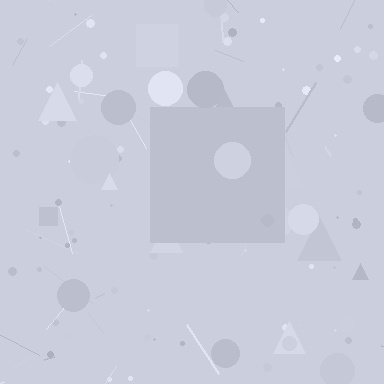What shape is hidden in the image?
A square is hidden in the image.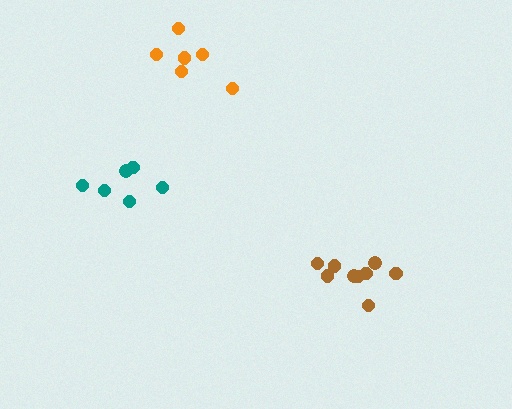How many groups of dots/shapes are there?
There are 3 groups.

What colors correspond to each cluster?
The clusters are colored: orange, brown, teal.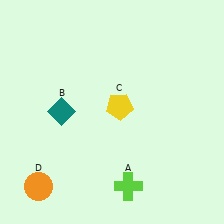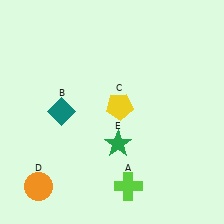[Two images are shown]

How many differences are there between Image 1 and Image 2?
There is 1 difference between the two images.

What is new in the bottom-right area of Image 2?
A green star (E) was added in the bottom-right area of Image 2.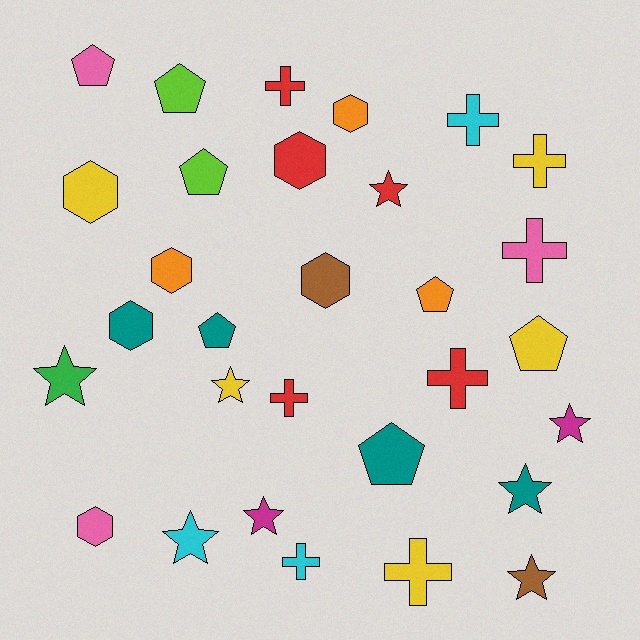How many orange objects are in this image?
There are 3 orange objects.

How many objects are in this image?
There are 30 objects.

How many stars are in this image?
There are 8 stars.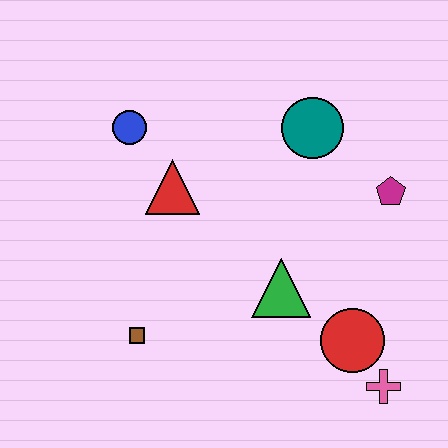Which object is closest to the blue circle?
The red triangle is closest to the blue circle.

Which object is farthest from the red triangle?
The pink cross is farthest from the red triangle.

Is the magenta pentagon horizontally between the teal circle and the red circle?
No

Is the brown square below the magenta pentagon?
Yes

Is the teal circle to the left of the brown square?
No